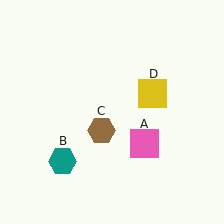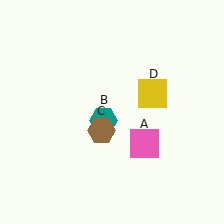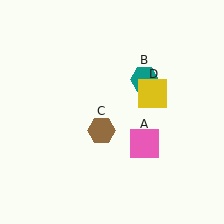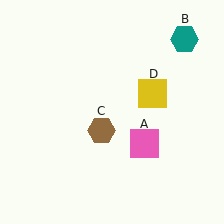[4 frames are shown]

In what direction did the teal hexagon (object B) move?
The teal hexagon (object B) moved up and to the right.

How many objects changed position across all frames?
1 object changed position: teal hexagon (object B).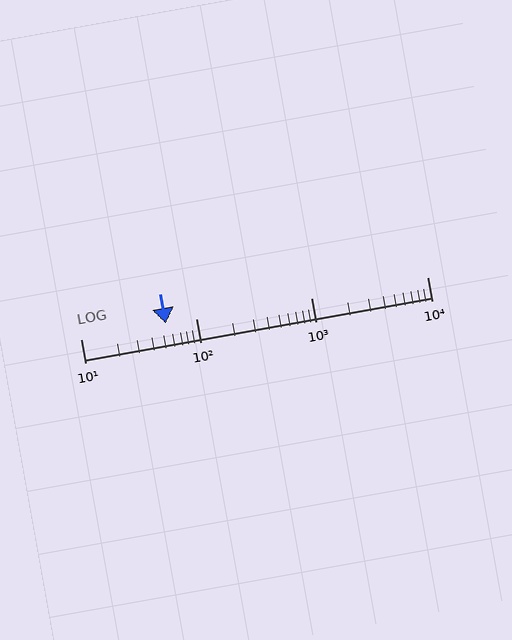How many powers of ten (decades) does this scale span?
The scale spans 3 decades, from 10 to 10000.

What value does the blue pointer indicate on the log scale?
The pointer indicates approximately 55.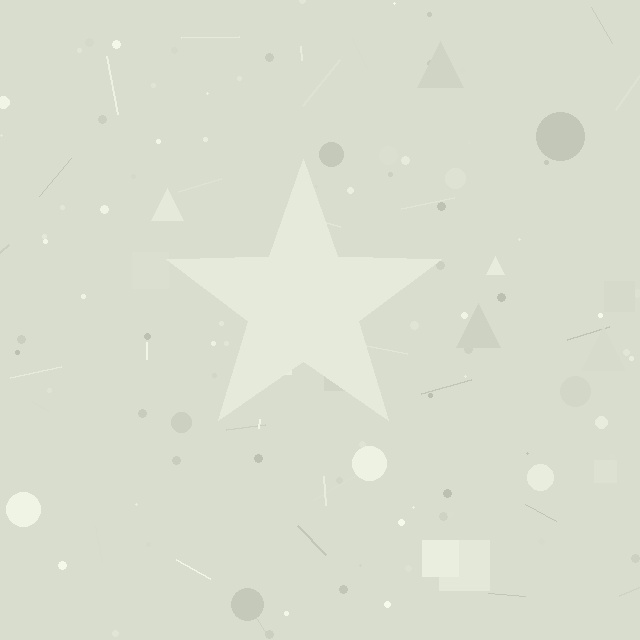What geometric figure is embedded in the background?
A star is embedded in the background.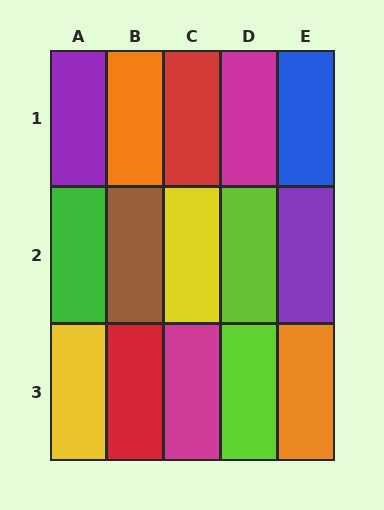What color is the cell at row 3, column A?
Yellow.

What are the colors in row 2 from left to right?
Green, brown, yellow, lime, purple.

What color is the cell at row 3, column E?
Orange.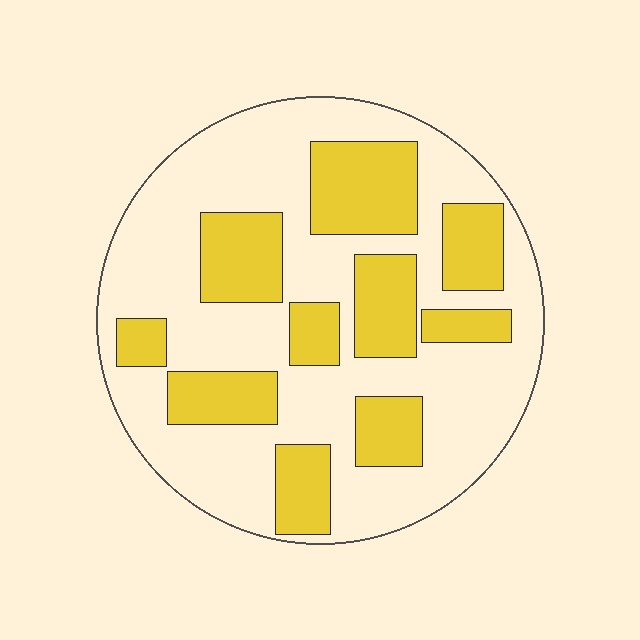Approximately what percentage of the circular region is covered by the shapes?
Approximately 35%.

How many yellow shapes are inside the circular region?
10.